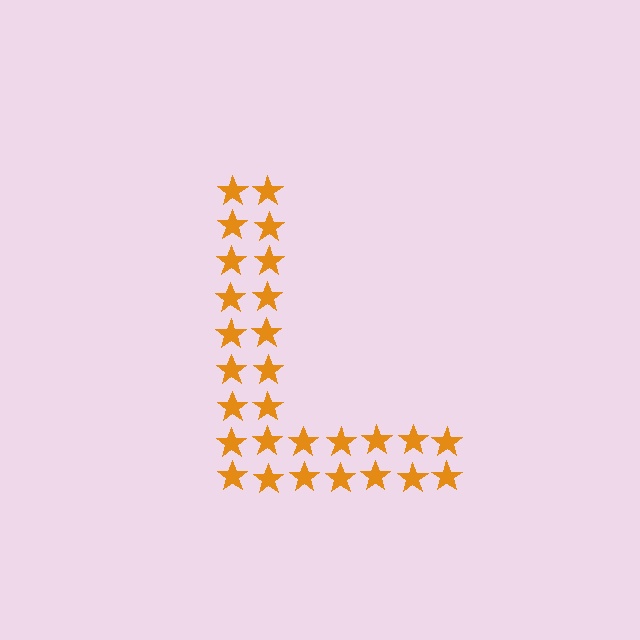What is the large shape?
The large shape is the letter L.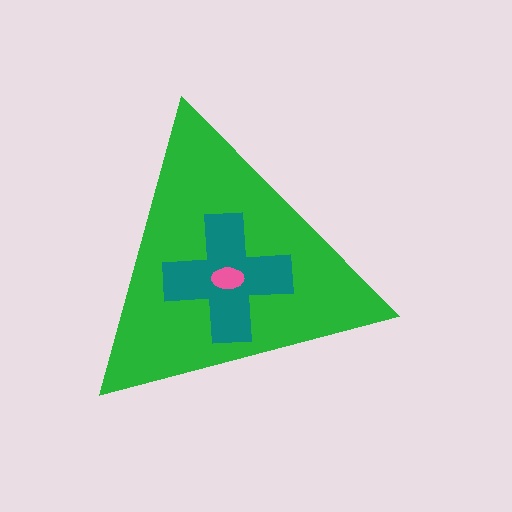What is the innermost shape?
The pink ellipse.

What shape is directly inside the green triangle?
The teal cross.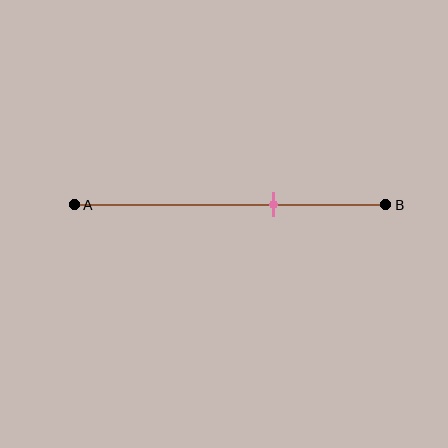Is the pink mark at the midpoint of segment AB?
No, the mark is at about 65% from A, not at the 50% midpoint.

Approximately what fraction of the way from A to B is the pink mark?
The pink mark is approximately 65% of the way from A to B.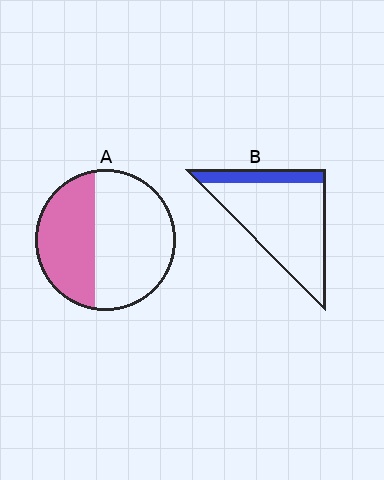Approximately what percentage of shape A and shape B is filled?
A is approximately 40% and B is approximately 20%.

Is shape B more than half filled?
No.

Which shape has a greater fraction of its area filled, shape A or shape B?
Shape A.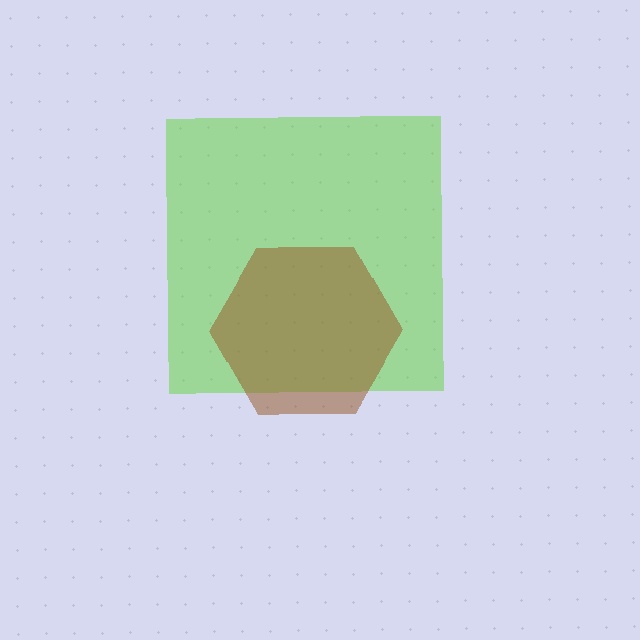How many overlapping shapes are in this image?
There are 2 overlapping shapes in the image.